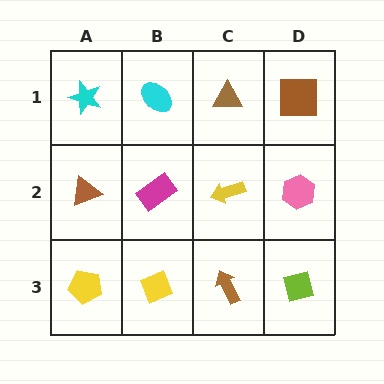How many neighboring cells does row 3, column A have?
2.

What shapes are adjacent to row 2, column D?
A brown square (row 1, column D), a lime square (row 3, column D), a yellow arrow (row 2, column C).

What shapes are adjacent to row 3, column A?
A brown triangle (row 2, column A), a yellow diamond (row 3, column B).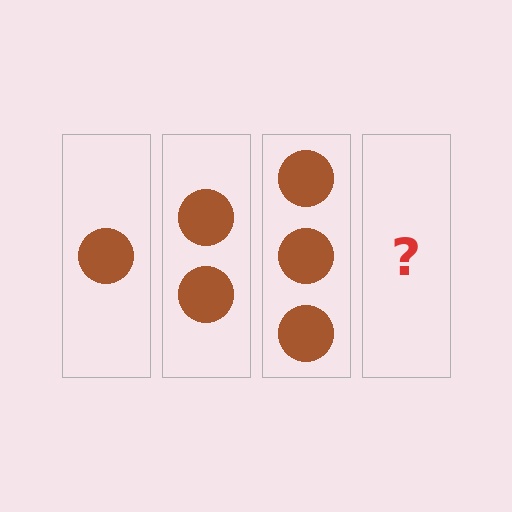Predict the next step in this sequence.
The next step is 4 circles.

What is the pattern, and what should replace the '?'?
The pattern is that each step adds one more circle. The '?' should be 4 circles.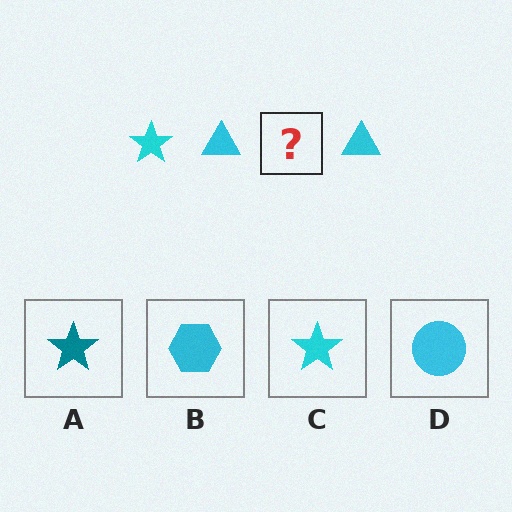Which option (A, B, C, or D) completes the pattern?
C.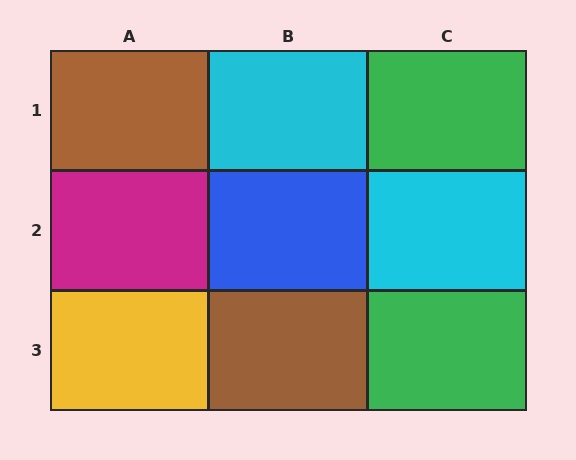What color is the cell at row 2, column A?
Magenta.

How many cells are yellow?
1 cell is yellow.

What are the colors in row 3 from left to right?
Yellow, brown, green.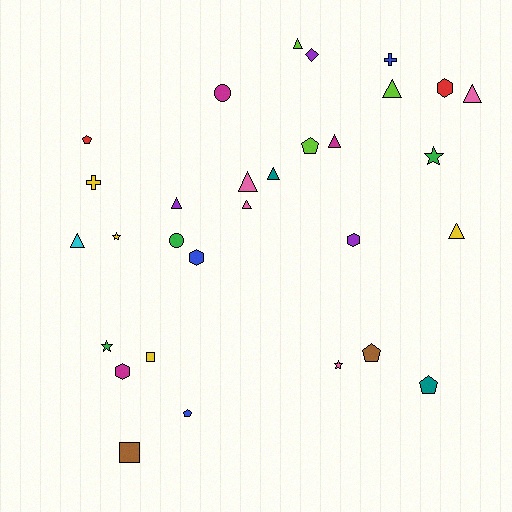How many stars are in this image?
There are 4 stars.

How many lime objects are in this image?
There are 3 lime objects.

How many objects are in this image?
There are 30 objects.